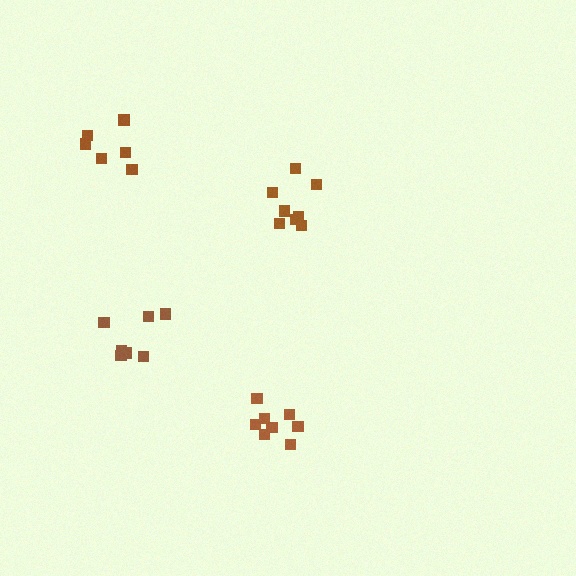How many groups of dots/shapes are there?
There are 4 groups.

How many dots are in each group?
Group 1: 8 dots, Group 2: 6 dots, Group 3: 8 dots, Group 4: 7 dots (29 total).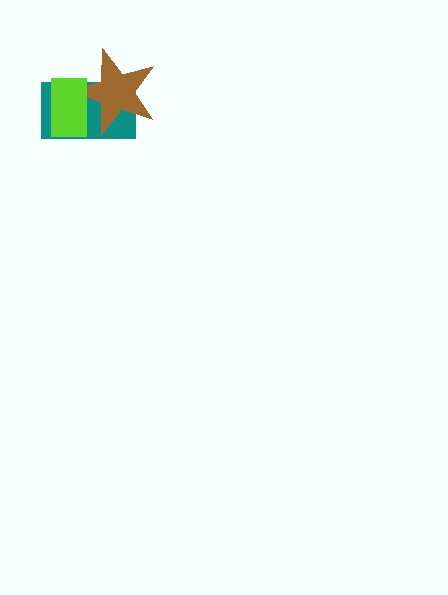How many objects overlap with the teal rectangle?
2 objects overlap with the teal rectangle.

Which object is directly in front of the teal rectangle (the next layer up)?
The brown star is directly in front of the teal rectangle.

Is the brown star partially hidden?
Yes, it is partially covered by another shape.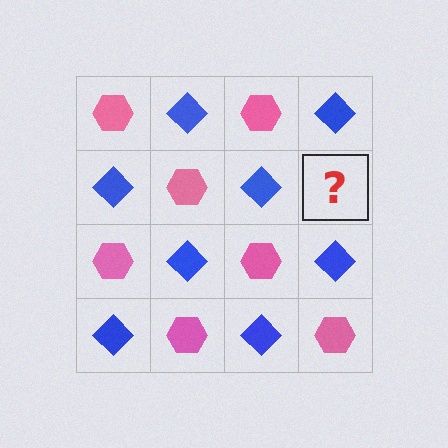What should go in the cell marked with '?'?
The missing cell should contain a pink hexagon.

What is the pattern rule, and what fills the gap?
The rule is that it alternates pink hexagon and blue diamond in a checkerboard pattern. The gap should be filled with a pink hexagon.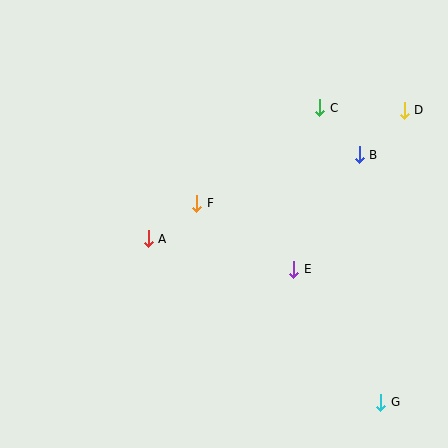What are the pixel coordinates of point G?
Point G is at (381, 402).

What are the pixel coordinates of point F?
Point F is at (197, 203).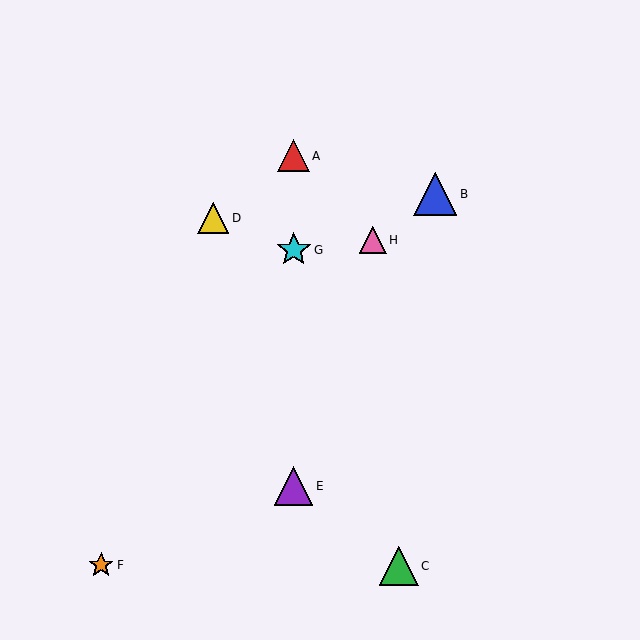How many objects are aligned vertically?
3 objects (A, E, G) are aligned vertically.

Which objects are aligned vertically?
Objects A, E, G are aligned vertically.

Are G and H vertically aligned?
No, G is at x≈294 and H is at x≈373.